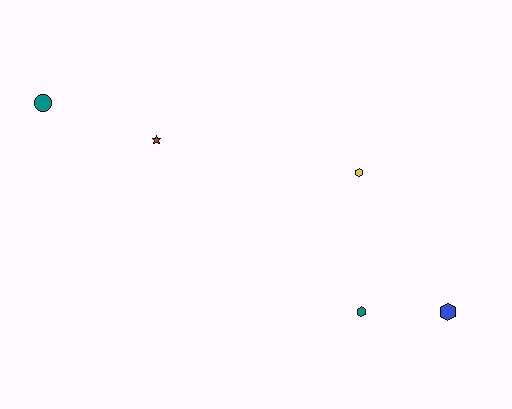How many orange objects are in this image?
There are no orange objects.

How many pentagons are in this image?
There are no pentagons.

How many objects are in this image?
There are 5 objects.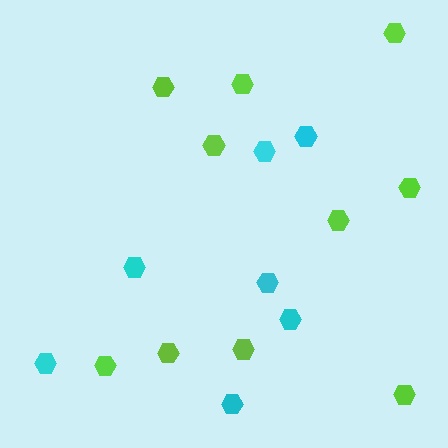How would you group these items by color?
There are 2 groups: one group of lime hexagons (10) and one group of cyan hexagons (7).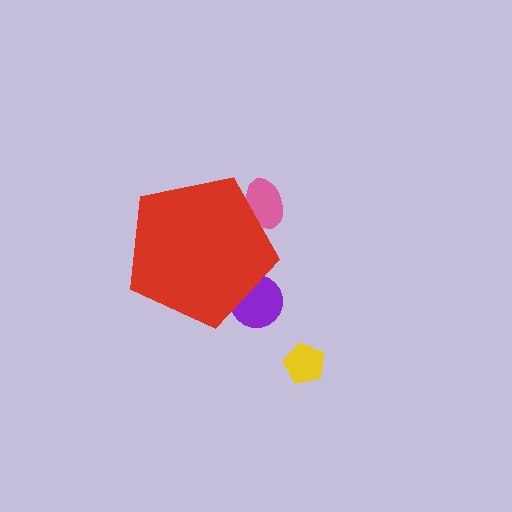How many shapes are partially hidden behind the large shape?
2 shapes are partially hidden.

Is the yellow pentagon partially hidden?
No, the yellow pentagon is fully visible.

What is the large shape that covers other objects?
A red pentagon.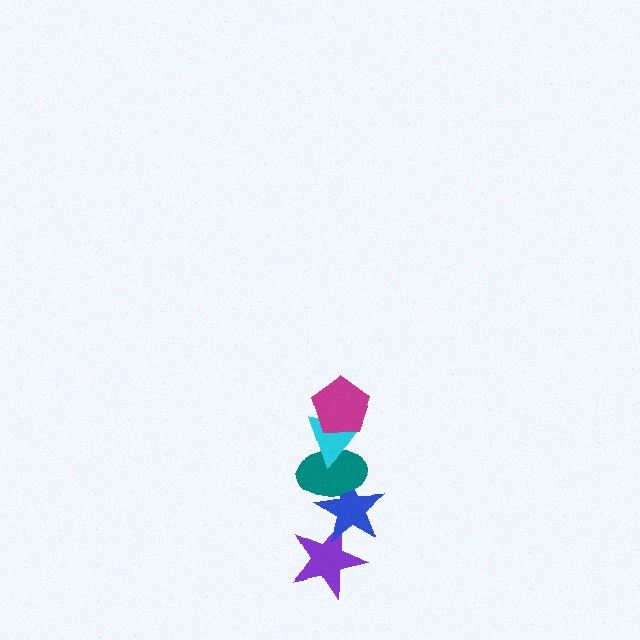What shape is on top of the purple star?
The blue star is on top of the purple star.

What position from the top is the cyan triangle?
The cyan triangle is 2nd from the top.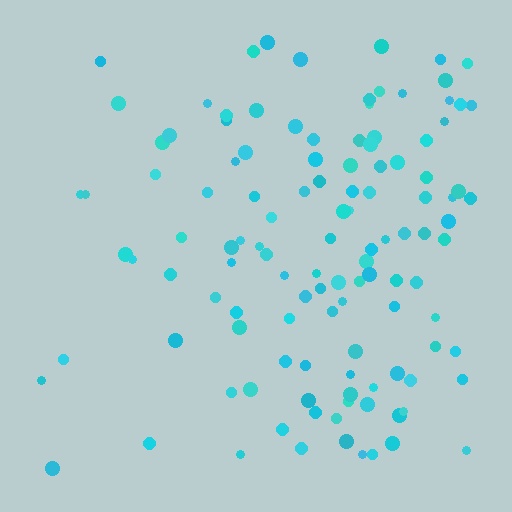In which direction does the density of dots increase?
From left to right, with the right side densest.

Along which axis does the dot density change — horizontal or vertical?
Horizontal.